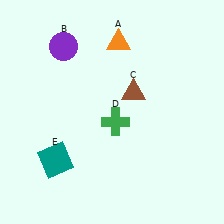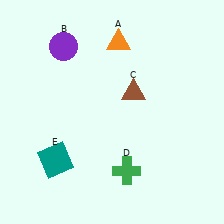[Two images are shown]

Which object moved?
The green cross (D) moved down.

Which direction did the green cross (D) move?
The green cross (D) moved down.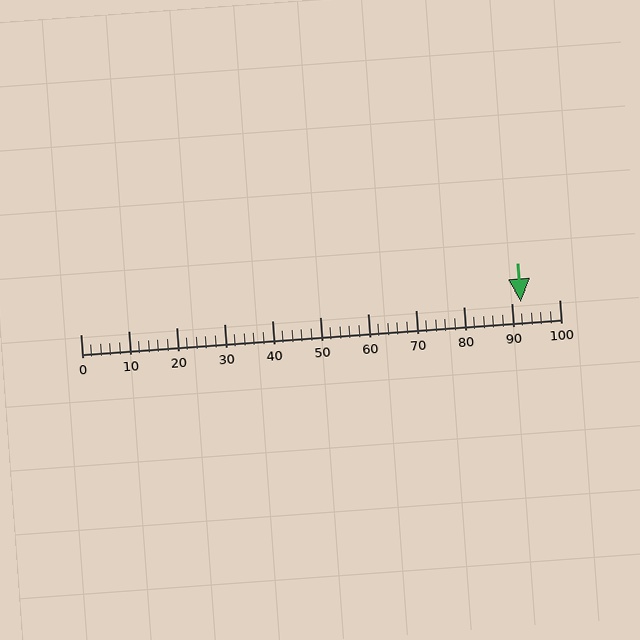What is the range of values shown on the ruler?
The ruler shows values from 0 to 100.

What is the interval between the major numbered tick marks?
The major tick marks are spaced 10 units apart.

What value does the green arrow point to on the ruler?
The green arrow points to approximately 92.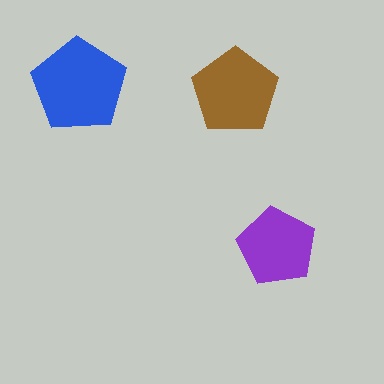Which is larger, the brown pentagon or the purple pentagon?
The brown one.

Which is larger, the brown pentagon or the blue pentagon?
The blue one.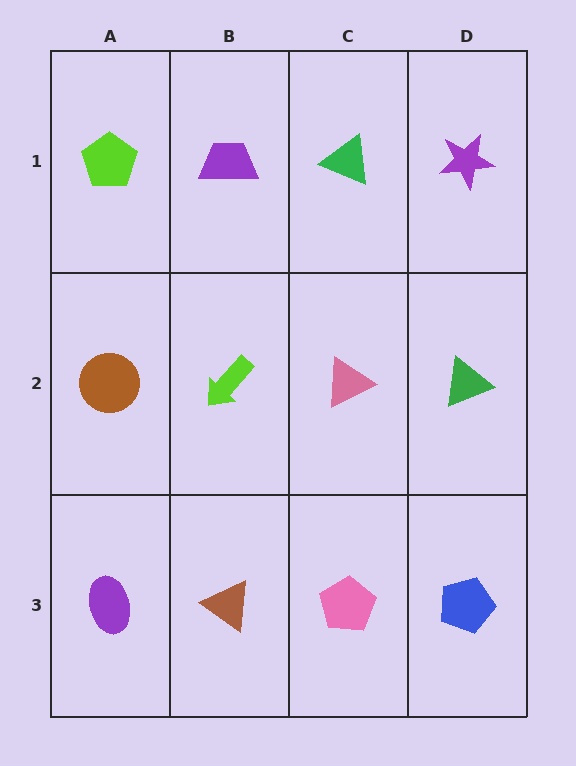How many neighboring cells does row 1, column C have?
3.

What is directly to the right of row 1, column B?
A green triangle.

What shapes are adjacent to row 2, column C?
A green triangle (row 1, column C), a pink pentagon (row 3, column C), a lime arrow (row 2, column B), a green triangle (row 2, column D).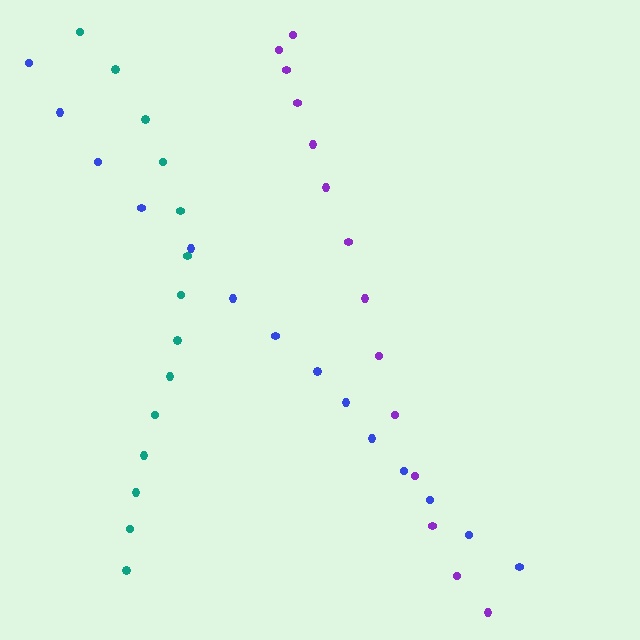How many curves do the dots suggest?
There are 3 distinct paths.